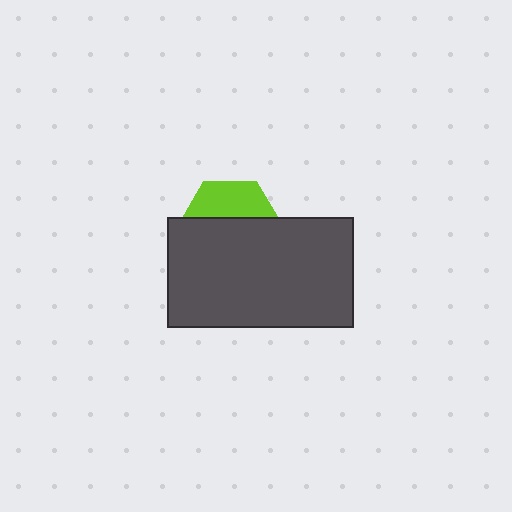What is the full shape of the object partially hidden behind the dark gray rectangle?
The partially hidden object is a lime hexagon.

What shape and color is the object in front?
The object in front is a dark gray rectangle.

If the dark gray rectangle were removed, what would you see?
You would see the complete lime hexagon.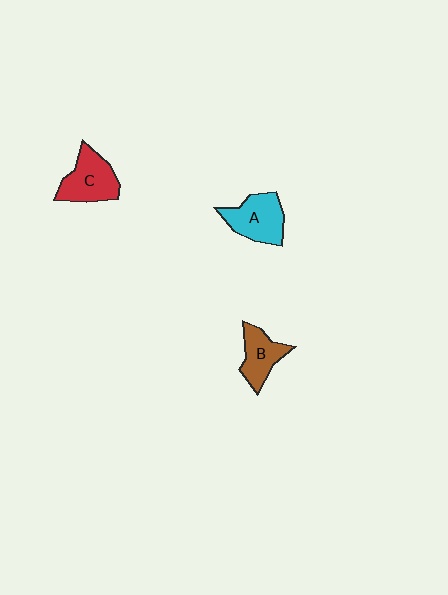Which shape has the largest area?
Shape C (red).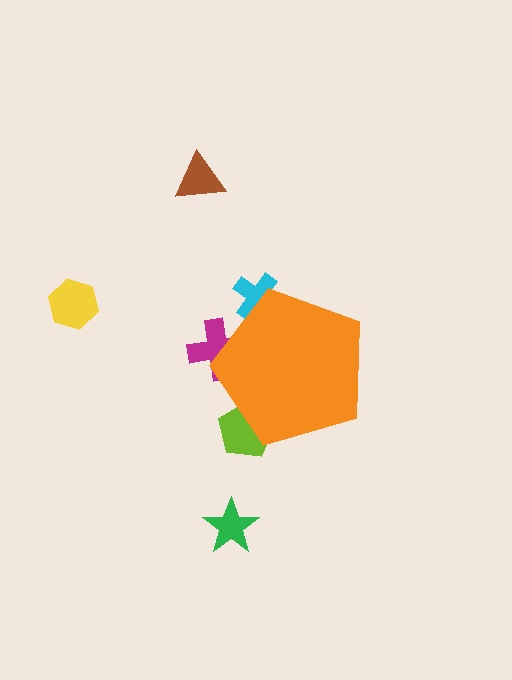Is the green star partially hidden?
No, the green star is fully visible.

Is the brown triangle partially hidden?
No, the brown triangle is fully visible.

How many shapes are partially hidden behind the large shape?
3 shapes are partially hidden.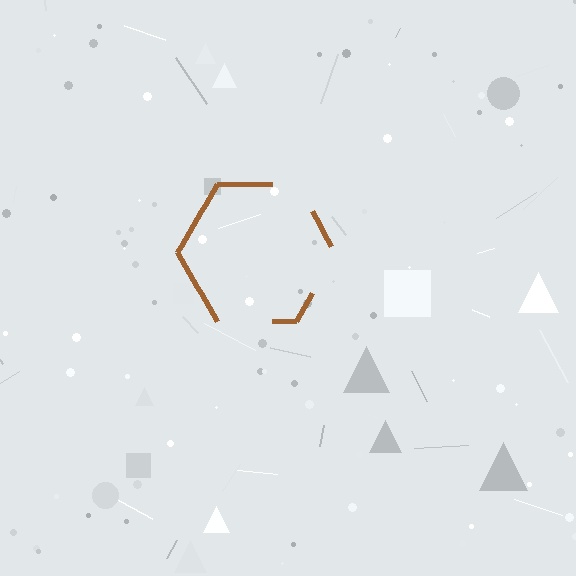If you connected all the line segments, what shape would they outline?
They would outline a hexagon.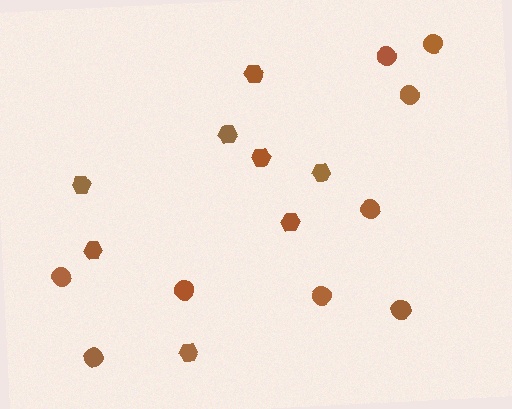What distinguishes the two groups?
There are 2 groups: one group of hexagons (8) and one group of circles (9).